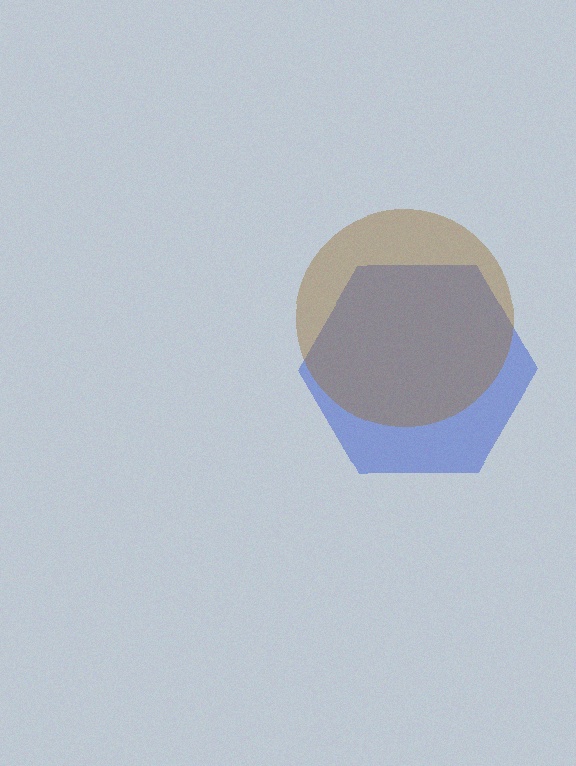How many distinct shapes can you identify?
There are 2 distinct shapes: a blue hexagon, a brown circle.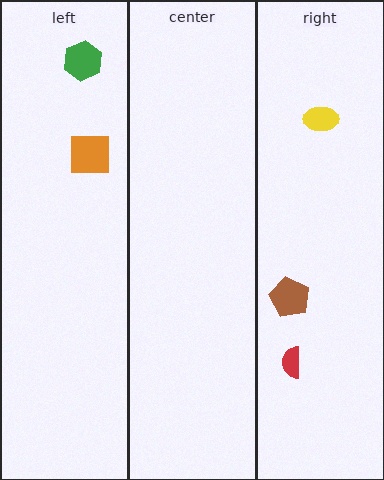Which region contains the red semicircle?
The right region.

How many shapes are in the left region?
2.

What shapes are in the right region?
The brown pentagon, the red semicircle, the yellow ellipse.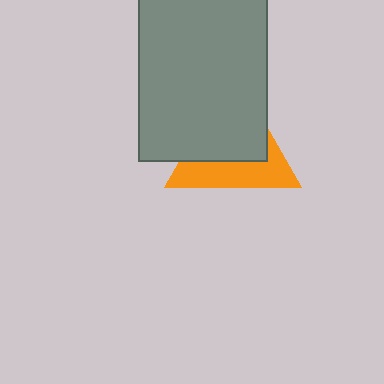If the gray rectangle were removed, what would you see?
You would see the complete orange triangle.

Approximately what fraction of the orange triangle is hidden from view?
Roughly 57% of the orange triangle is hidden behind the gray rectangle.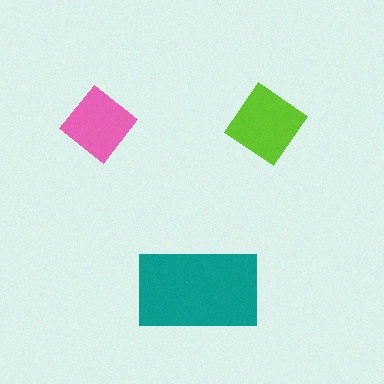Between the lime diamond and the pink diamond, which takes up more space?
The lime diamond.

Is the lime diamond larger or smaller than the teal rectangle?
Smaller.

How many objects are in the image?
There are 3 objects in the image.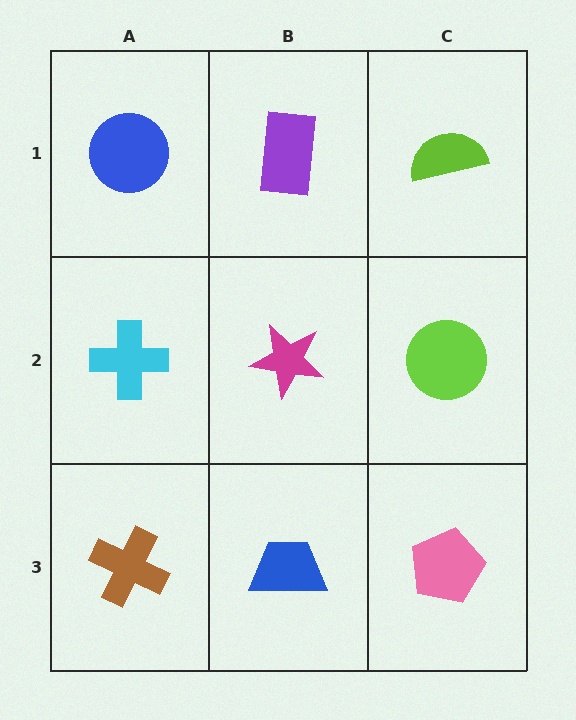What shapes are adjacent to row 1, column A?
A cyan cross (row 2, column A), a purple rectangle (row 1, column B).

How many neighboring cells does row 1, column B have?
3.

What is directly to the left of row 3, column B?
A brown cross.